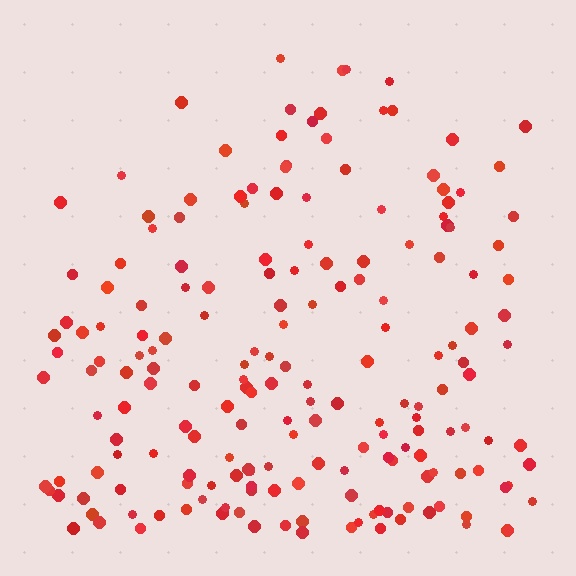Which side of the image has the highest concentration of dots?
The bottom.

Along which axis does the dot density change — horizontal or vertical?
Vertical.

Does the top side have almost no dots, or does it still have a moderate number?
Still a moderate number, just noticeably fewer than the bottom.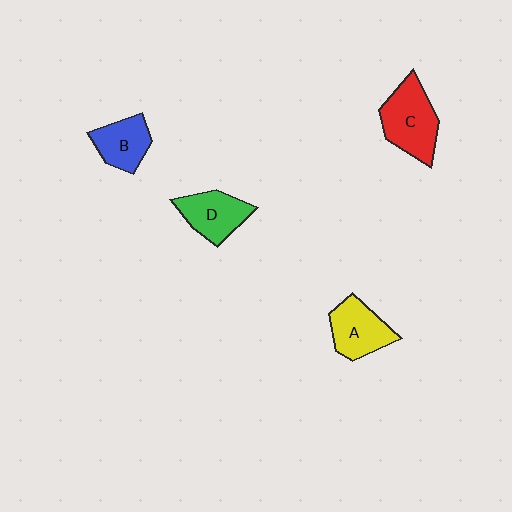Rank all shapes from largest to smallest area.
From largest to smallest: C (red), A (yellow), D (green), B (blue).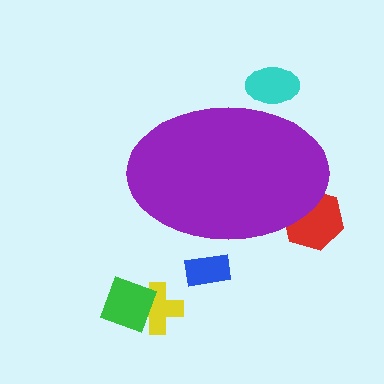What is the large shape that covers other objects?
A purple ellipse.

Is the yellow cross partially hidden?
No, the yellow cross is fully visible.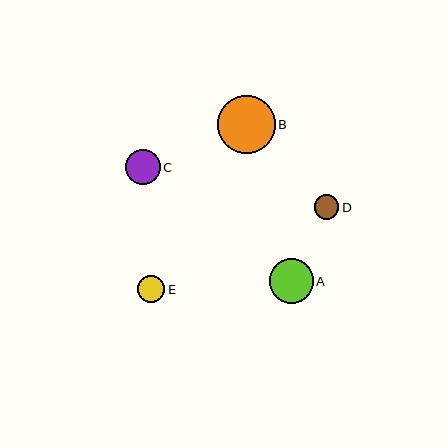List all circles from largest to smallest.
From largest to smallest: B, A, C, E, D.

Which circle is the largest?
Circle B is the largest with a size of approximately 58 pixels.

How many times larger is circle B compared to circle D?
Circle B is approximately 2.4 times the size of circle D.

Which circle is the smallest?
Circle D is the smallest with a size of approximately 25 pixels.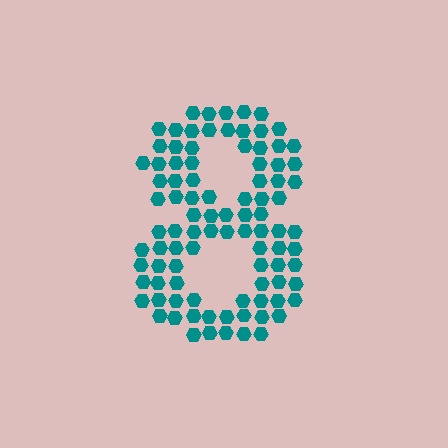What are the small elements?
The small elements are hexagons.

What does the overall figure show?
The overall figure shows the digit 8.